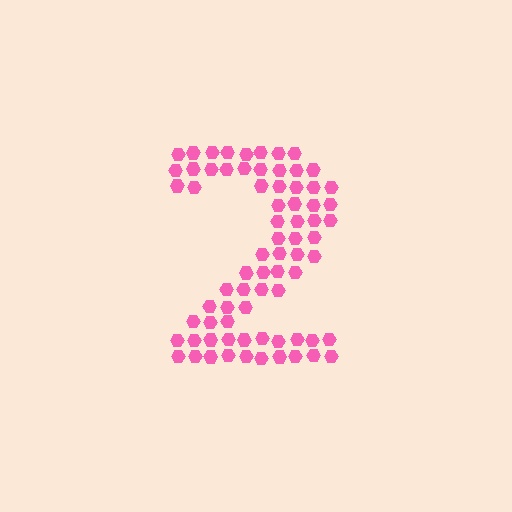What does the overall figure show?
The overall figure shows the digit 2.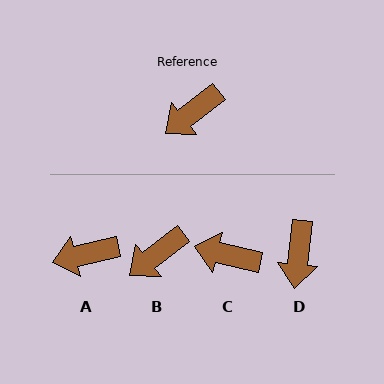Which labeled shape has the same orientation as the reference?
B.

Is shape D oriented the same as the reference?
No, it is off by about 45 degrees.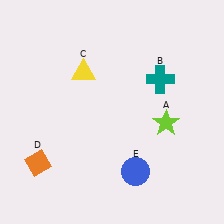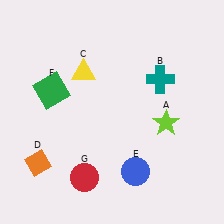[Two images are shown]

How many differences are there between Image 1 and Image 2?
There are 2 differences between the two images.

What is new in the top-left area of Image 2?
A green square (F) was added in the top-left area of Image 2.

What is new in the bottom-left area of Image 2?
A red circle (G) was added in the bottom-left area of Image 2.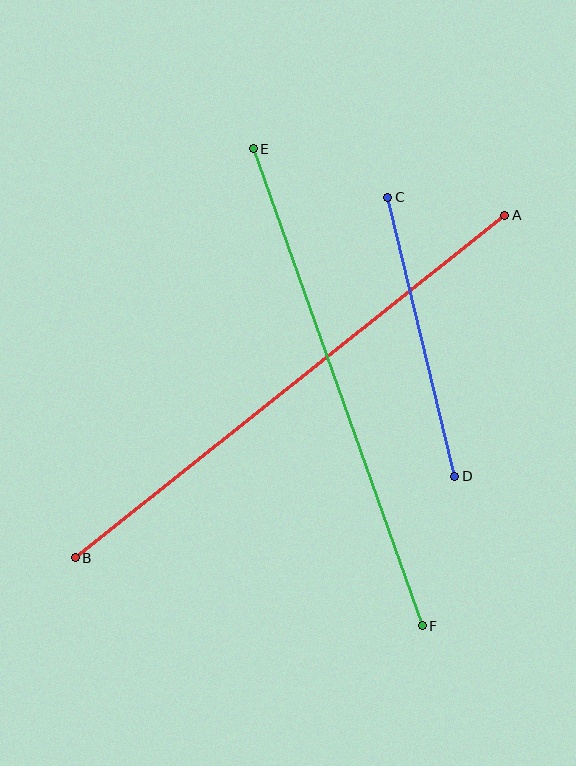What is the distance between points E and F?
The distance is approximately 506 pixels.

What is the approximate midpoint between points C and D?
The midpoint is at approximately (421, 337) pixels.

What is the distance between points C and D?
The distance is approximately 287 pixels.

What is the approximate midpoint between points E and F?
The midpoint is at approximately (338, 387) pixels.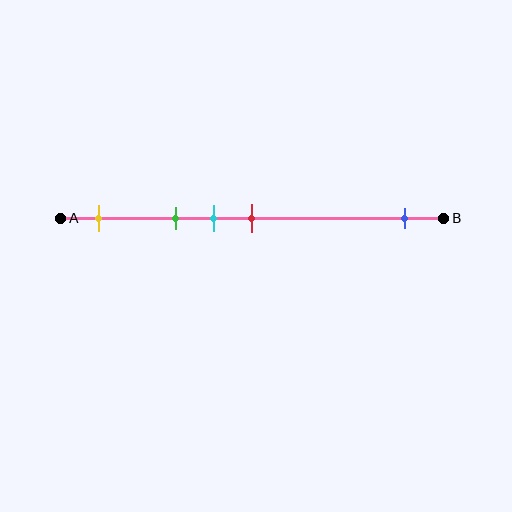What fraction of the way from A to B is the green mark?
The green mark is approximately 30% (0.3) of the way from A to B.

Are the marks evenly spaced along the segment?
No, the marks are not evenly spaced.